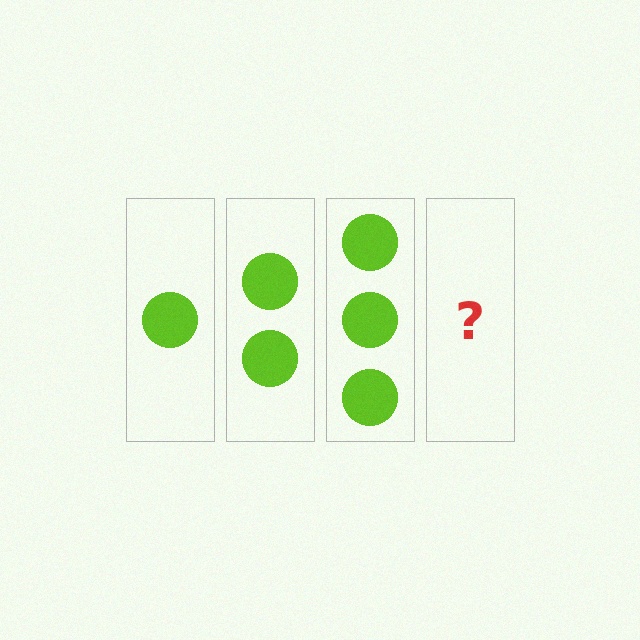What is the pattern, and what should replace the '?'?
The pattern is that each step adds one more circle. The '?' should be 4 circles.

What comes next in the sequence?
The next element should be 4 circles.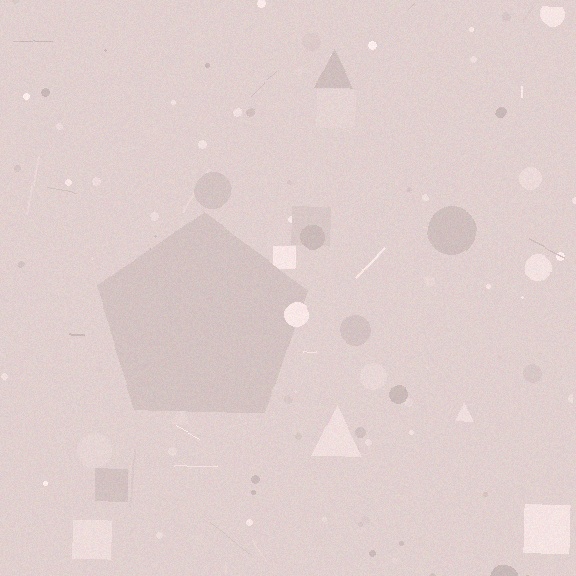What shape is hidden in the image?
A pentagon is hidden in the image.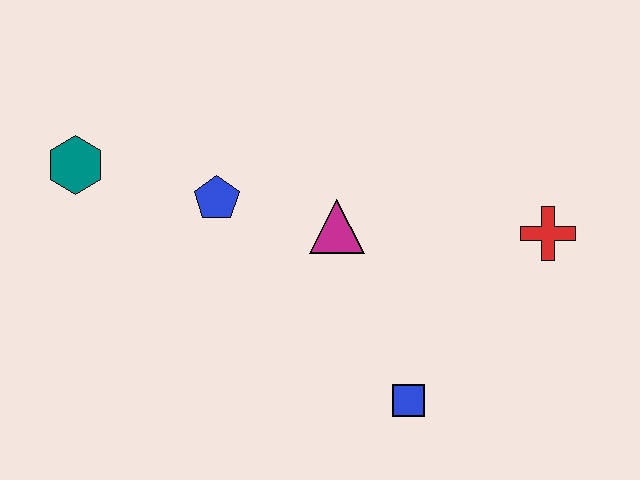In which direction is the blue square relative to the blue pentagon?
The blue square is below the blue pentagon.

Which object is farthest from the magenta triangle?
The teal hexagon is farthest from the magenta triangle.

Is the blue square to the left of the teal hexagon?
No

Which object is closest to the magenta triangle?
The blue pentagon is closest to the magenta triangle.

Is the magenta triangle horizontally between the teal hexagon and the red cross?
Yes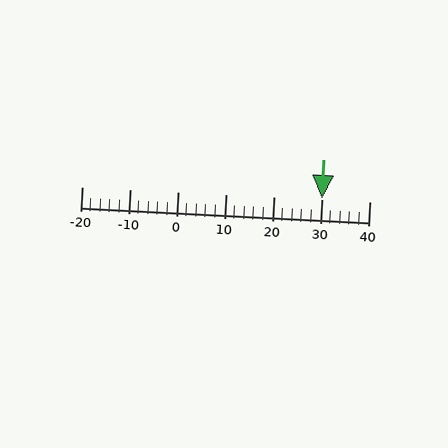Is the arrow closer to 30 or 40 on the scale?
The arrow is closer to 30.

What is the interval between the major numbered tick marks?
The major tick marks are spaced 10 units apart.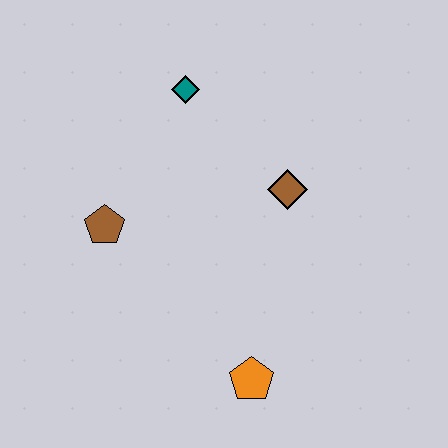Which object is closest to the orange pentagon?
The brown diamond is closest to the orange pentagon.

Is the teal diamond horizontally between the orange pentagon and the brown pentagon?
Yes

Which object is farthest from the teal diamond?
The orange pentagon is farthest from the teal diamond.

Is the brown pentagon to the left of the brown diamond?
Yes